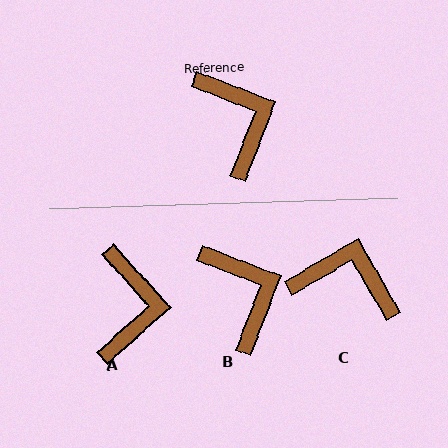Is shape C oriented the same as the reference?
No, it is off by about 52 degrees.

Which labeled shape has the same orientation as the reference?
B.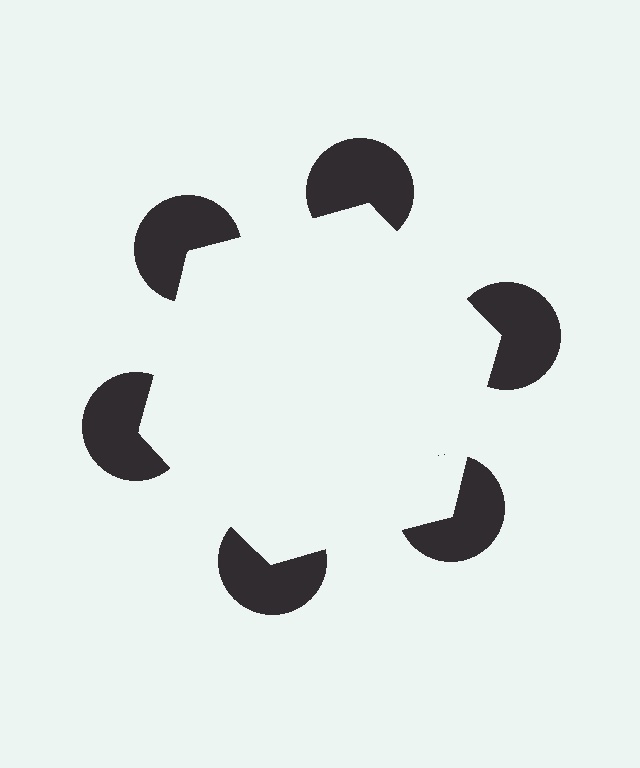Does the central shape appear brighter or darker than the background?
It typically appears slightly brighter than the background, even though no actual brightness change is drawn.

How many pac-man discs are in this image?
There are 6 — one at each vertex of the illusory hexagon.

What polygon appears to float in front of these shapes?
An illusory hexagon — its edges are inferred from the aligned wedge cuts in the pac-man discs, not physically drawn.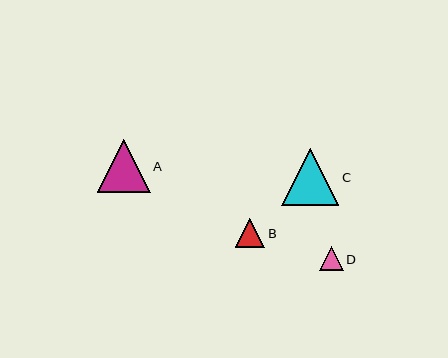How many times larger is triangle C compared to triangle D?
Triangle C is approximately 2.5 times the size of triangle D.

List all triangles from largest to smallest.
From largest to smallest: C, A, B, D.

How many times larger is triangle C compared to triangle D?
Triangle C is approximately 2.5 times the size of triangle D.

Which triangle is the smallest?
Triangle D is the smallest with a size of approximately 23 pixels.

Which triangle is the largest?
Triangle C is the largest with a size of approximately 57 pixels.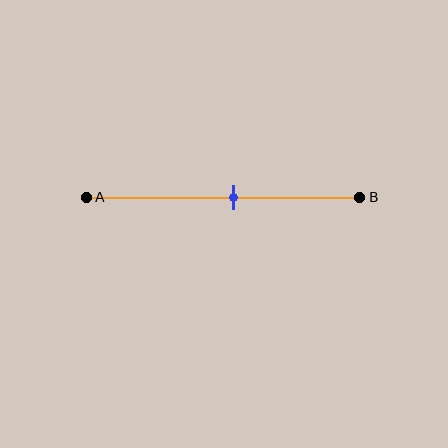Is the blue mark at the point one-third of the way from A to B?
No, the mark is at about 55% from A, not at the 33% one-third point.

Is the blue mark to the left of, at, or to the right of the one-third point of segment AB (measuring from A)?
The blue mark is to the right of the one-third point of segment AB.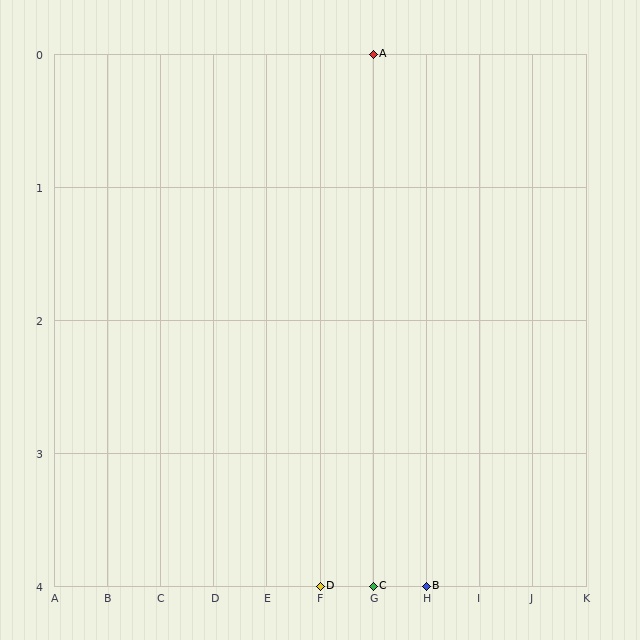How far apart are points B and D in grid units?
Points B and D are 2 columns apart.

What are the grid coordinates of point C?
Point C is at grid coordinates (G, 4).